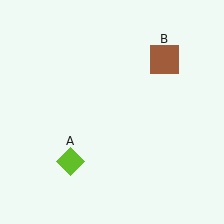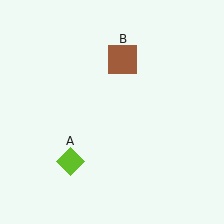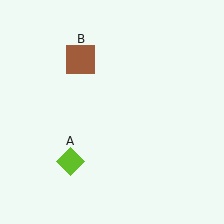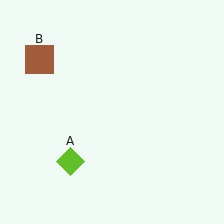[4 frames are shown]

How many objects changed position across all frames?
1 object changed position: brown square (object B).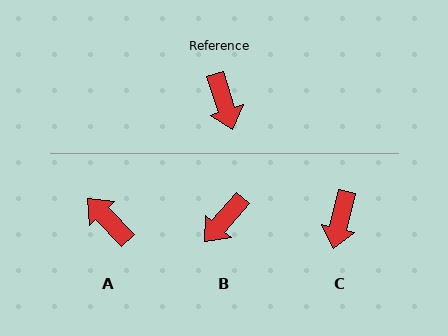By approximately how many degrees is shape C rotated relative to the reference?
Approximately 31 degrees clockwise.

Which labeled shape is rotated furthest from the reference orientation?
A, about 154 degrees away.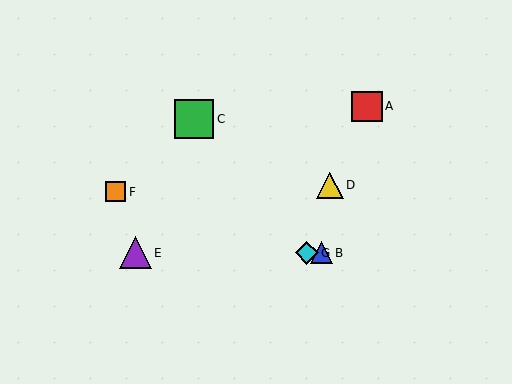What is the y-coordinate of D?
Object D is at y≈185.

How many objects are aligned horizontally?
3 objects (B, E, G) are aligned horizontally.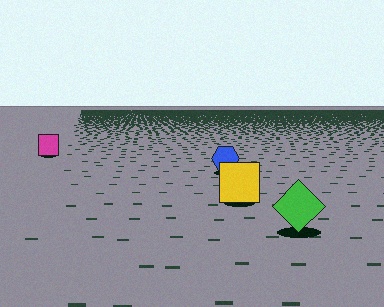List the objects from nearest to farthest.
From nearest to farthest: the green diamond, the yellow square, the blue hexagon, the magenta square.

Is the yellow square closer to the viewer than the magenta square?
Yes. The yellow square is closer — you can tell from the texture gradient: the ground texture is coarser near it.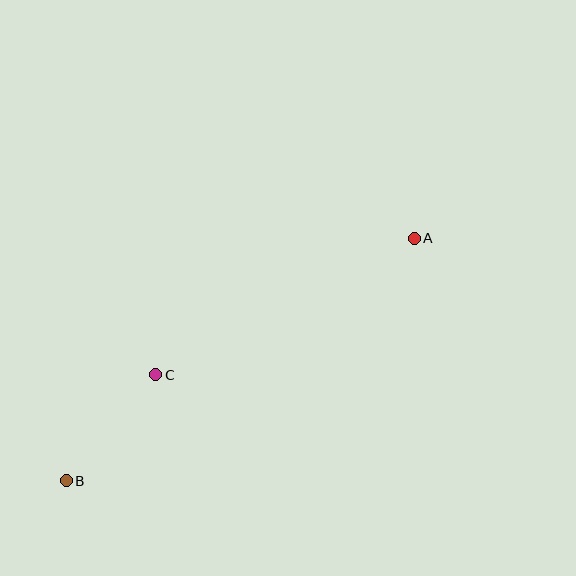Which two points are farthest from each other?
Points A and B are farthest from each other.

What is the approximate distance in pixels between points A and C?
The distance between A and C is approximately 292 pixels.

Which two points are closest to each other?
Points B and C are closest to each other.